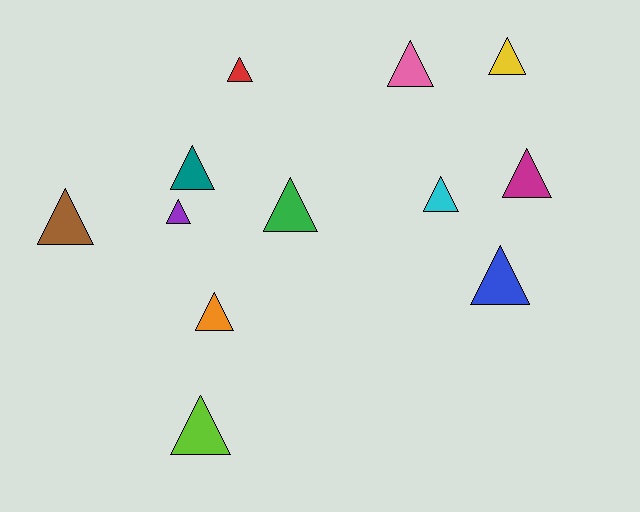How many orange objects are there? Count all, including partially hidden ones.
There is 1 orange object.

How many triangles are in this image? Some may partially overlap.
There are 12 triangles.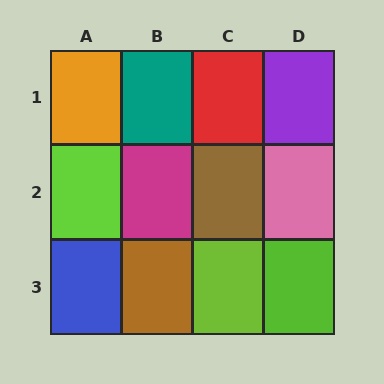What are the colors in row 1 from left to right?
Orange, teal, red, purple.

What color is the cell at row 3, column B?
Brown.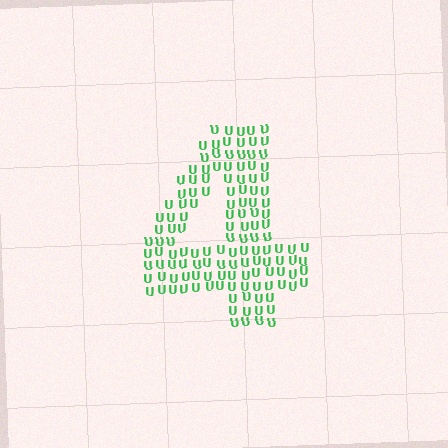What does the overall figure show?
The overall figure shows the digit 4.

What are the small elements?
The small elements are letter U's.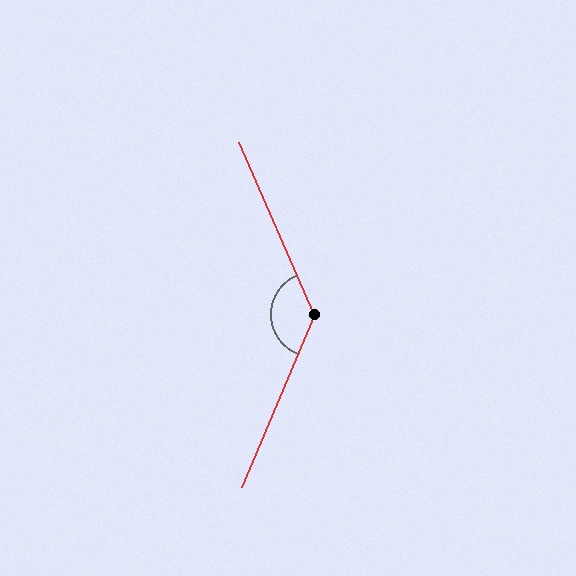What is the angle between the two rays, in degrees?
Approximately 134 degrees.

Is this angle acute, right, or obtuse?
It is obtuse.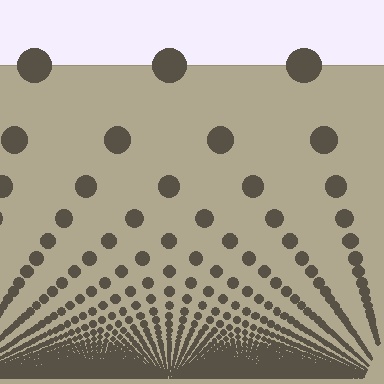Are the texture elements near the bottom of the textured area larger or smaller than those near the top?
Smaller. The gradient is inverted — elements near the bottom are smaller and denser.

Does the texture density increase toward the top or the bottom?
Density increases toward the bottom.